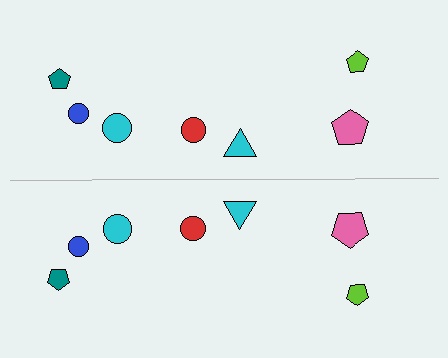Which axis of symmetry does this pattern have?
The pattern has a horizontal axis of symmetry running through the center of the image.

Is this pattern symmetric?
Yes, this pattern has bilateral (reflection) symmetry.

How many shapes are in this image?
There are 14 shapes in this image.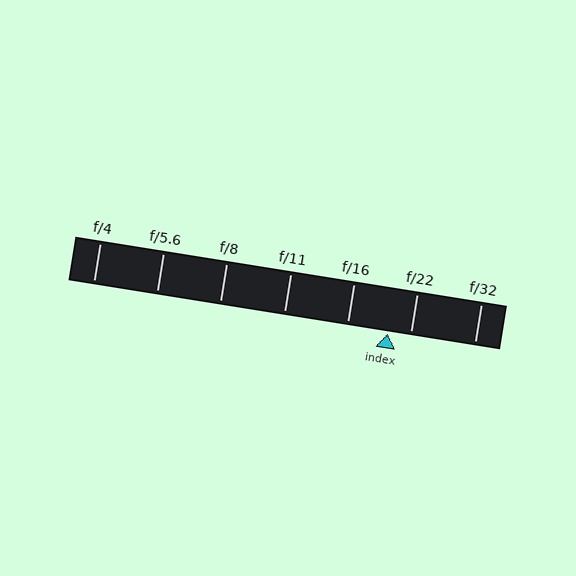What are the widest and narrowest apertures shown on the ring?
The widest aperture shown is f/4 and the narrowest is f/32.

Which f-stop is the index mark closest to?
The index mark is closest to f/22.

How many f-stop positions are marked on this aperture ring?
There are 7 f-stop positions marked.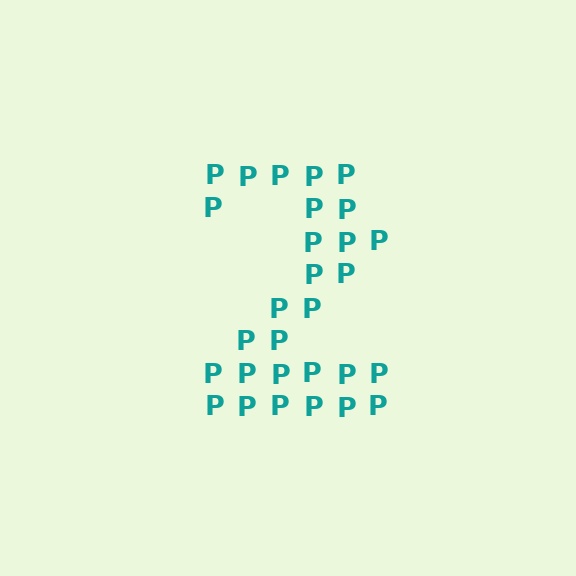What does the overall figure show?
The overall figure shows the digit 2.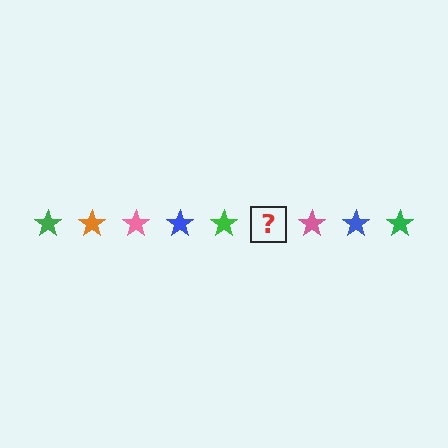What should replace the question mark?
The question mark should be replaced with an orange star.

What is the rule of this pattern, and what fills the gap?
The rule is that the pattern cycles through green, orange, pink, blue stars. The gap should be filled with an orange star.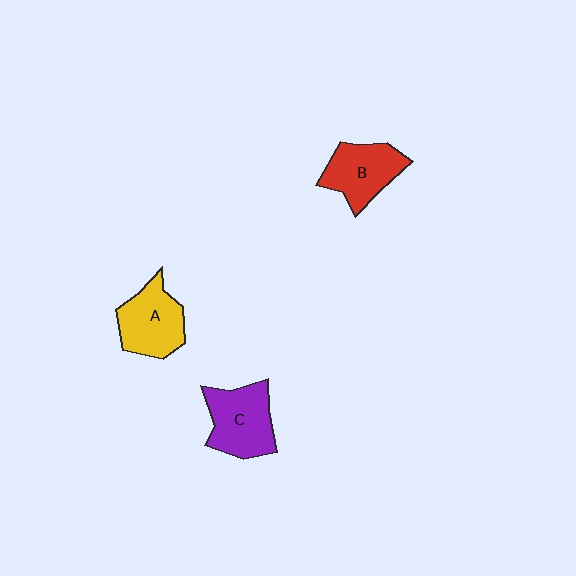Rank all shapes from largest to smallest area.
From largest to smallest: C (purple), A (yellow), B (red).